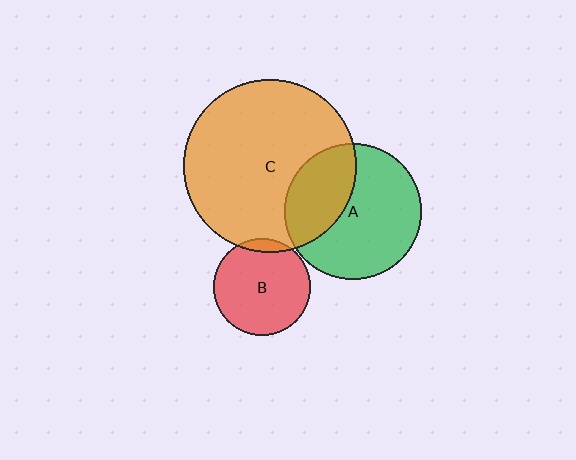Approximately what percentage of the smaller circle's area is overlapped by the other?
Approximately 5%.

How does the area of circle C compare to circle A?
Approximately 1.6 times.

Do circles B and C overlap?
Yes.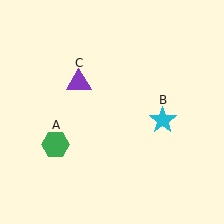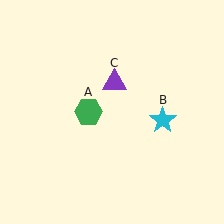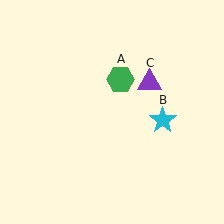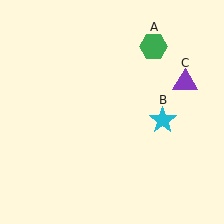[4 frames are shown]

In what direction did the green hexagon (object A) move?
The green hexagon (object A) moved up and to the right.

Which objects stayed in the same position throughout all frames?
Cyan star (object B) remained stationary.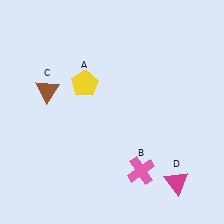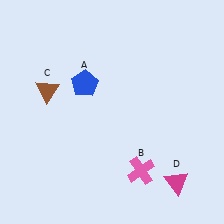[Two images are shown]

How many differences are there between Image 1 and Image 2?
There is 1 difference between the two images.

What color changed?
The pentagon (A) changed from yellow in Image 1 to blue in Image 2.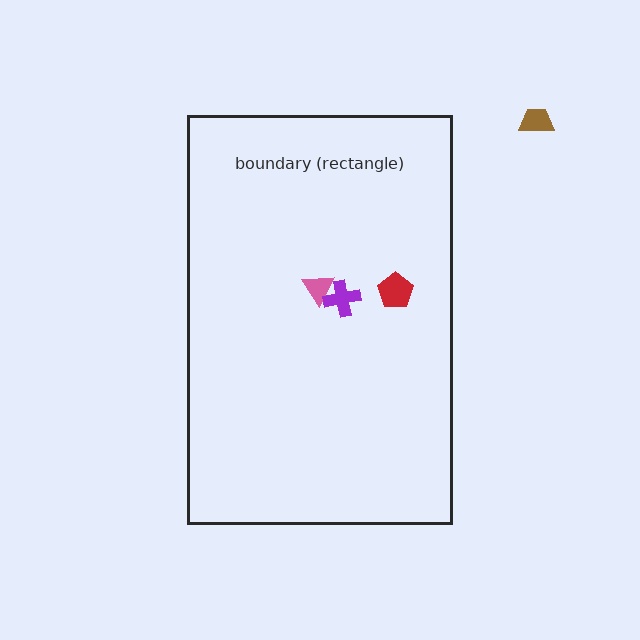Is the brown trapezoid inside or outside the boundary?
Outside.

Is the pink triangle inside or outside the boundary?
Inside.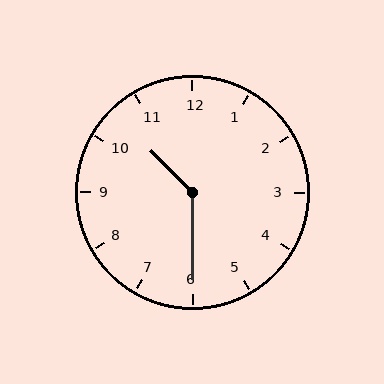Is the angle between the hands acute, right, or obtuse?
It is obtuse.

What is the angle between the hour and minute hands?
Approximately 135 degrees.